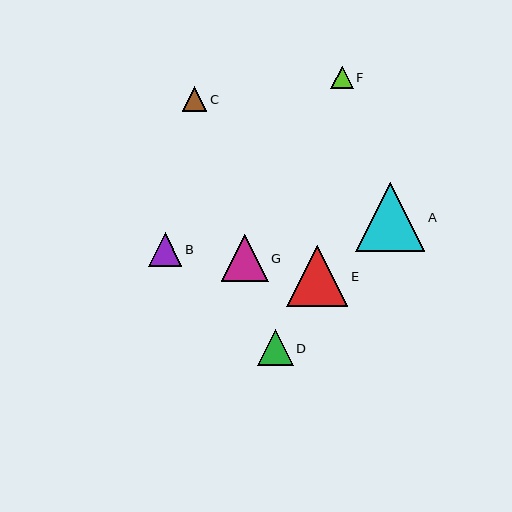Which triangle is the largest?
Triangle A is the largest with a size of approximately 69 pixels.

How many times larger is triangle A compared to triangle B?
Triangle A is approximately 2.1 times the size of triangle B.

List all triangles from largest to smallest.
From largest to smallest: A, E, G, D, B, C, F.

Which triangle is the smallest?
Triangle F is the smallest with a size of approximately 22 pixels.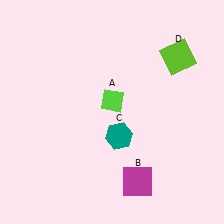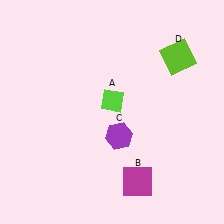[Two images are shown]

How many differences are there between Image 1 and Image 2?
There is 1 difference between the two images.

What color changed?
The hexagon (C) changed from teal in Image 1 to purple in Image 2.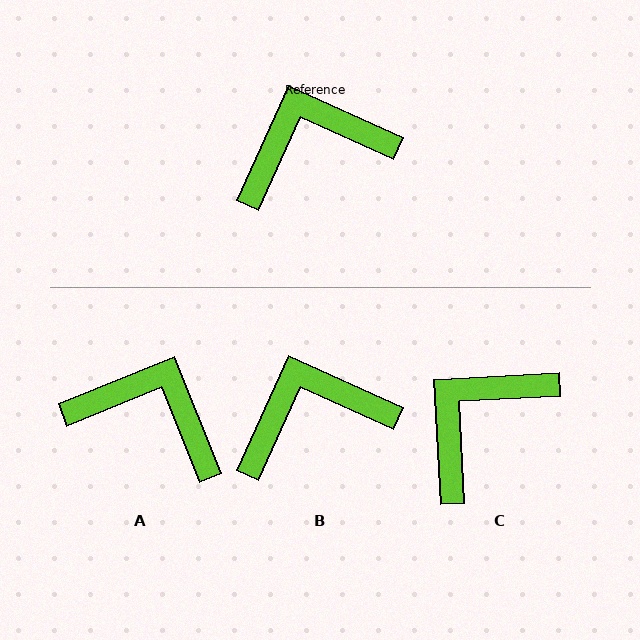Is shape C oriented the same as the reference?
No, it is off by about 27 degrees.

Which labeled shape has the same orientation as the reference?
B.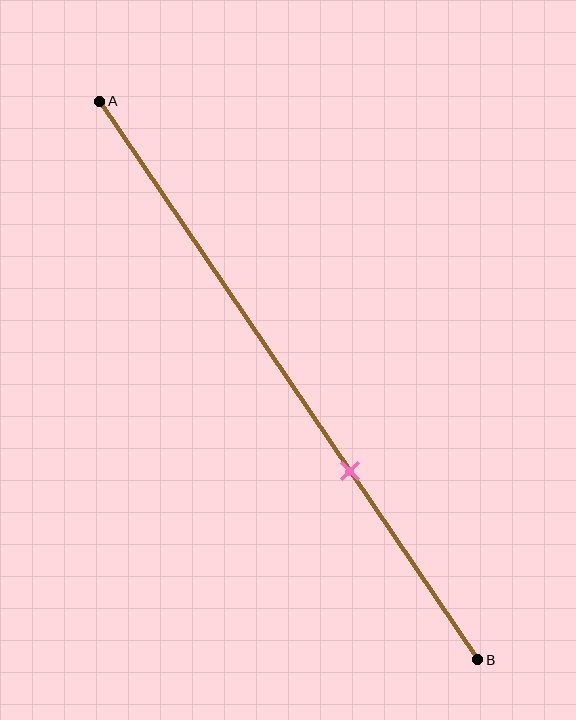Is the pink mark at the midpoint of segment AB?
No, the mark is at about 65% from A, not at the 50% midpoint.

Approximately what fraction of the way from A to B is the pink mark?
The pink mark is approximately 65% of the way from A to B.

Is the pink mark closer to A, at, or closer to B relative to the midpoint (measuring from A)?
The pink mark is closer to point B than the midpoint of segment AB.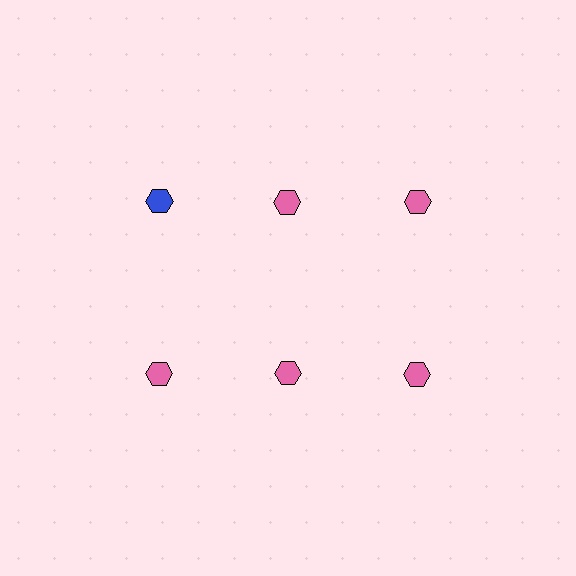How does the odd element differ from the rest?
It has a different color: blue instead of pink.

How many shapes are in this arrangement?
There are 6 shapes arranged in a grid pattern.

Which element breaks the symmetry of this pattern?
The blue hexagon in the top row, leftmost column breaks the symmetry. All other shapes are pink hexagons.